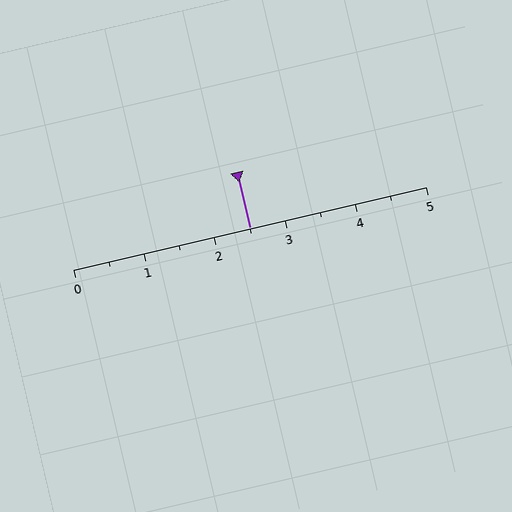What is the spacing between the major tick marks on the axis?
The major ticks are spaced 1 apart.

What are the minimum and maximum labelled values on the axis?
The axis runs from 0 to 5.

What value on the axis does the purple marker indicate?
The marker indicates approximately 2.5.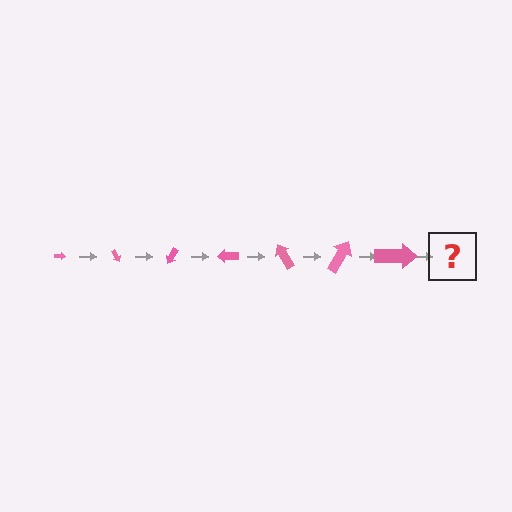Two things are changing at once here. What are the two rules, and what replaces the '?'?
The two rules are that the arrow grows larger each step and it rotates 60 degrees each step. The '?' should be an arrow, larger than the previous one and rotated 420 degrees from the start.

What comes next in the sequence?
The next element should be an arrow, larger than the previous one and rotated 420 degrees from the start.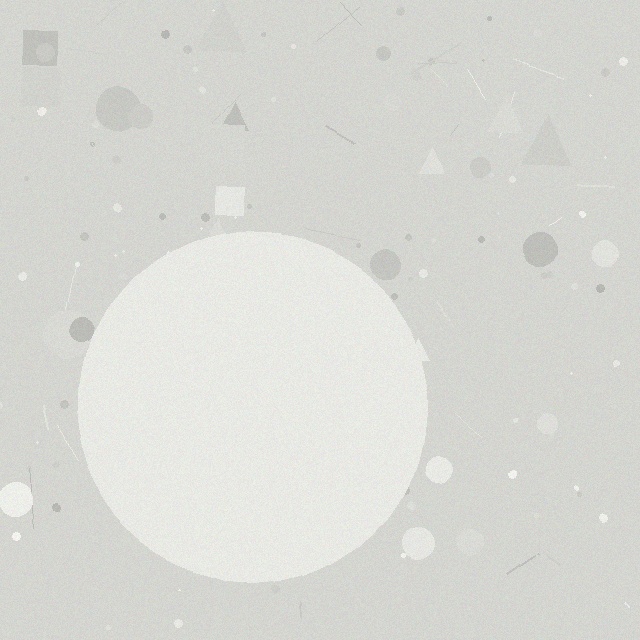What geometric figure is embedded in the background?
A circle is embedded in the background.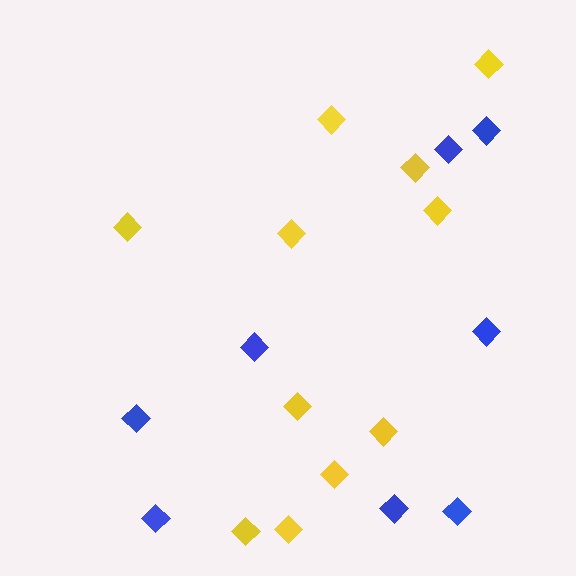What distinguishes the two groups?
There are 2 groups: one group of blue diamonds (8) and one group of yellow diamonds (11).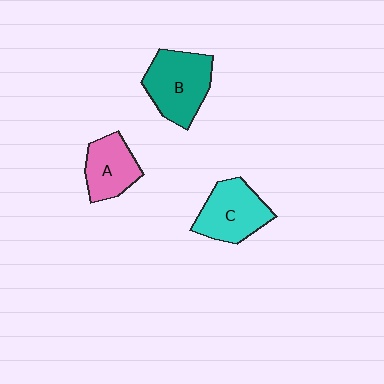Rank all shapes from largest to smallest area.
From largest to smallest: B (teal), C (cyan), A (pink).